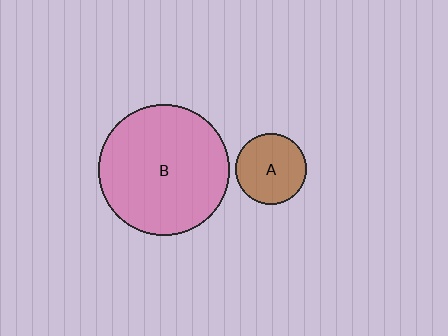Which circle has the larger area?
Circle B (pink).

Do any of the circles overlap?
No, none of the circles overlap.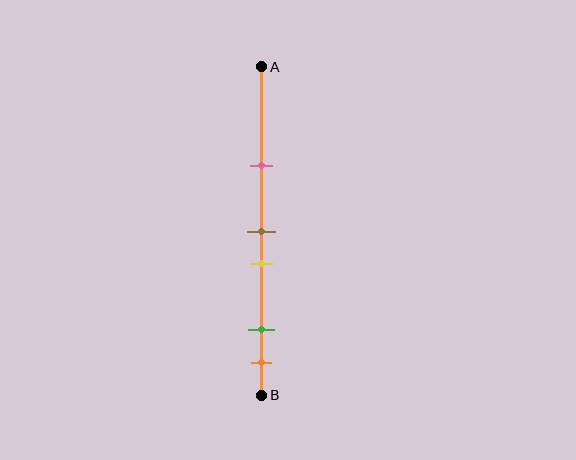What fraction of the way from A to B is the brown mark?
The brown mark is approximately 50% (0.5) of the way from A to B.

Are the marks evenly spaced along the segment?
No, the marks are not evenly spaced.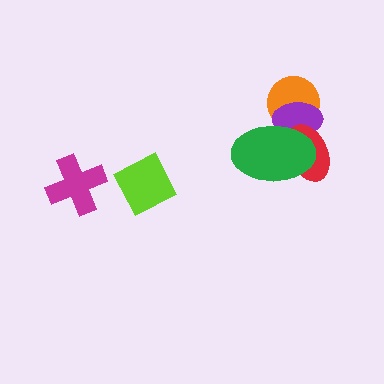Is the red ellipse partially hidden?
Yes, it is partially covered by another shape.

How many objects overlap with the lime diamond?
0 objects overlap with the lime diamond.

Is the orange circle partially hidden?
Yes, it is partially covered by another shape.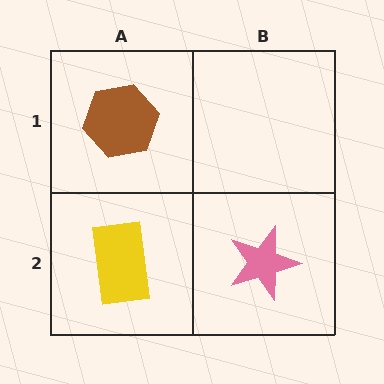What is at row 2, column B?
A pink star.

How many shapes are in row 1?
1 shape.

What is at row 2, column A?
A yellow rectangle.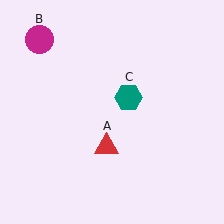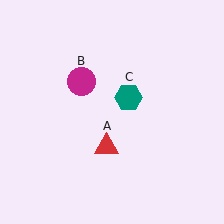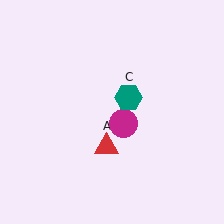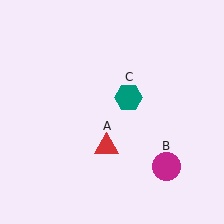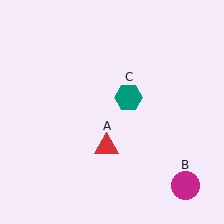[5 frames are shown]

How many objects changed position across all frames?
1 object changed position: magenta circle (object B).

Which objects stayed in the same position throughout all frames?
Red triangle (object A) and teal hexagon (object C) remained stationary.